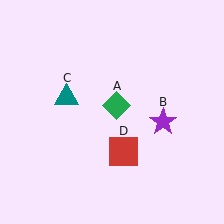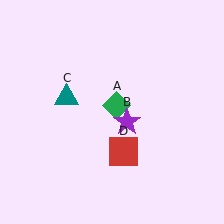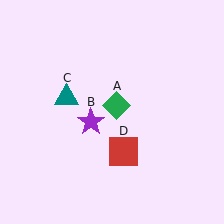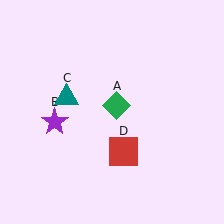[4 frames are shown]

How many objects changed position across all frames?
1 object changed position: purple star (object B).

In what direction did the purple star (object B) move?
The purple star (object B) moved left.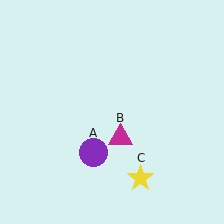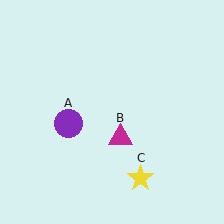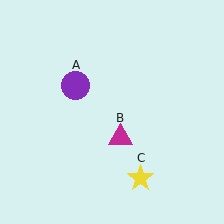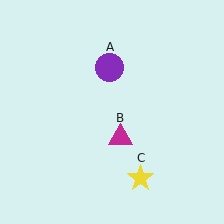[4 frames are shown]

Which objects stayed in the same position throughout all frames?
Magenta triangle (object B) and yellow star (object C) remained stationary.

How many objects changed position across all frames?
1 object changed position: purple circle (object A).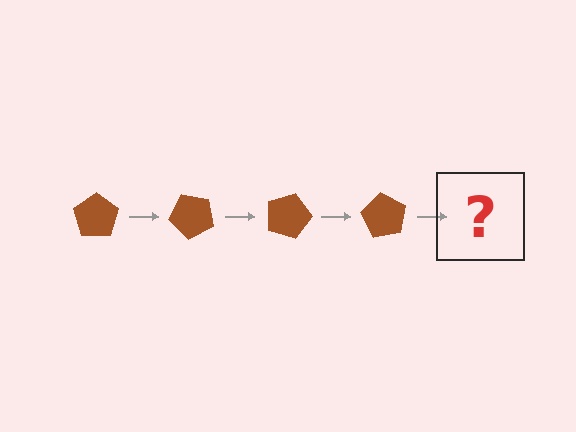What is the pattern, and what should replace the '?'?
The pattern is that the pentagon rotates 45 degrees each step. The '?' should be a brown pentagon rotated 180 degrees.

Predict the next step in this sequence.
The next step is a brown pentagon rotated 180 degrees.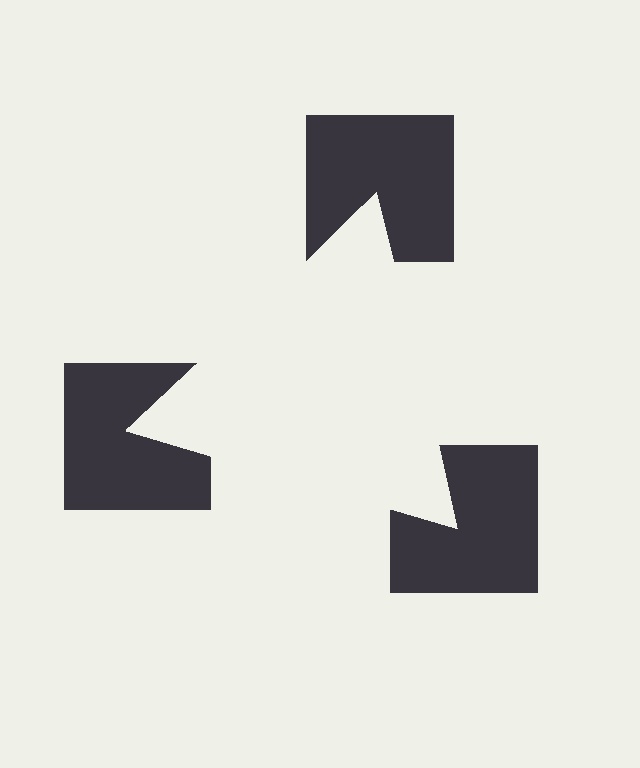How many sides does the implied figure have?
3 sides.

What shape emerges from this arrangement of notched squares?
An illusory triangle — its edges are inferred from the aligned wedge cuts in the notched squares, not physically drawn.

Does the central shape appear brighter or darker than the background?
It typically appears slightly brighter than the background, even though no actual brightness change is drawn.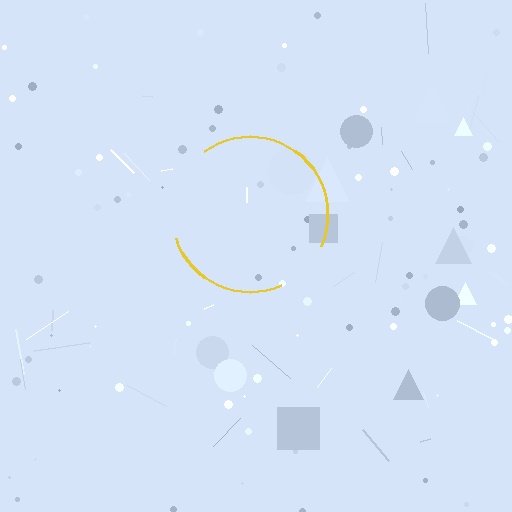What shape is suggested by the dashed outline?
The dashed outline suggests a circle.